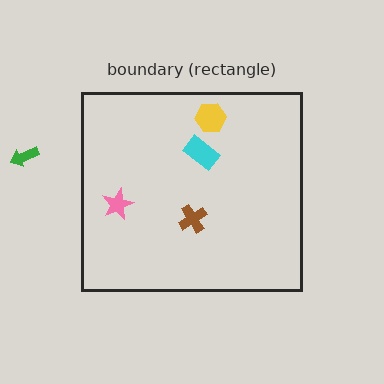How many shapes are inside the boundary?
4 inside, 1 outside.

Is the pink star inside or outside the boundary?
Inside.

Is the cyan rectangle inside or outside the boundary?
Inside.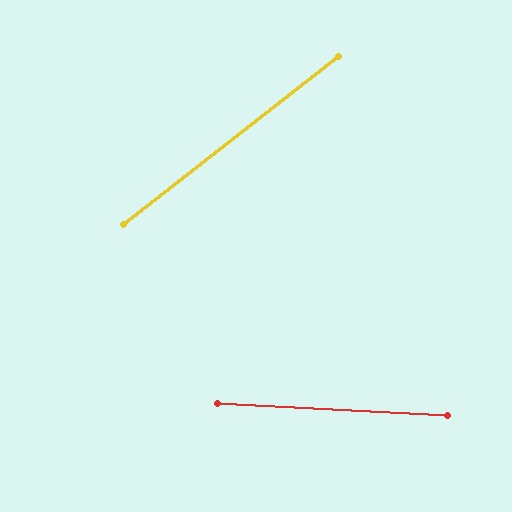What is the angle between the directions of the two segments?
Approximately 41 degrees.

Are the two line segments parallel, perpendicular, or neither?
Neither parallel nor perpendicular — they differ by about 41°.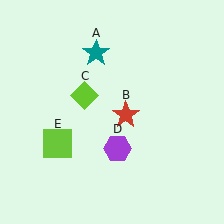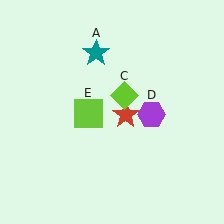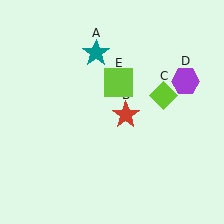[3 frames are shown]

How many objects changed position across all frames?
3 objects changed position: lime diamond (object C), purple hexagon (object D), lime square (object E).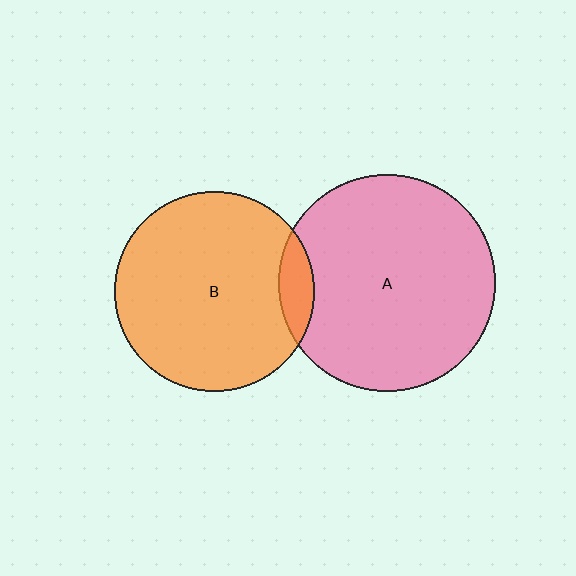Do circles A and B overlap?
Yes.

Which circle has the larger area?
Circle A (pink).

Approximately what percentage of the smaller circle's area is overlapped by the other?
Approximately 10%.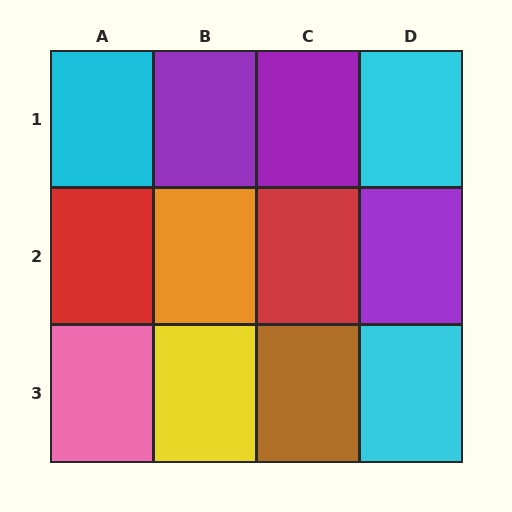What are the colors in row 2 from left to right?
Red, orange, red, purple.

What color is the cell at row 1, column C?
Purple.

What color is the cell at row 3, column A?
Pink.